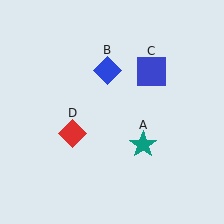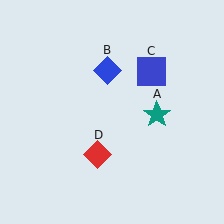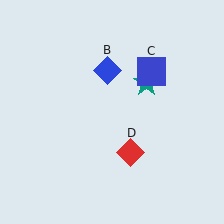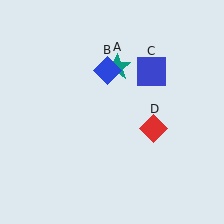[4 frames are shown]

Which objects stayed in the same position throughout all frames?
Blue diamond (object B) and blue square (object C) remained stationary.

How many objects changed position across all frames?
2 objects changed position: teal star (object A), red diamond (object D).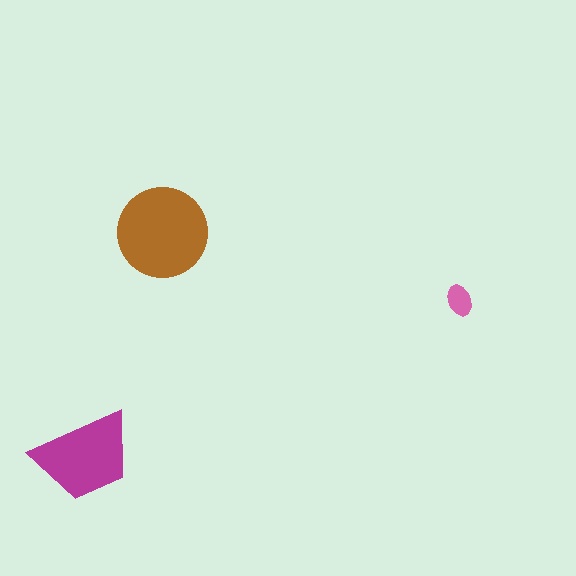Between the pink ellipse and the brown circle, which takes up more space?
The brown circle.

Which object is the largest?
The brown circle.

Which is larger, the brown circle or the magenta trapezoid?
The brown circle.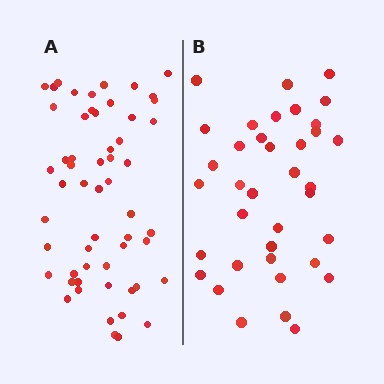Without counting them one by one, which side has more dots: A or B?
Region A (the left region) has more dots.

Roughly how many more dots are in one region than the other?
Region A has approximately 20 more dots than region B.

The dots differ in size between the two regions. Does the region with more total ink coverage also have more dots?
No. Region B has more total ink coverage because its dots are larger, but region A actually contains more individual dots. Total area can be misleading — the number of items is what matters here.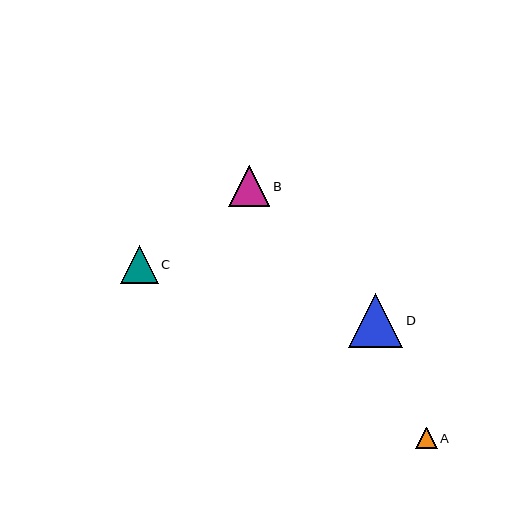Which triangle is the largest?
Triangle D is the largest with a size of approximately 55 pixels.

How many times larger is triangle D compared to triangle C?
Triangle D is approximately 1.4 times the size of triangle C.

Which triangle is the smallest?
Triangle A is the smallest with a size of approximately 22 pixels.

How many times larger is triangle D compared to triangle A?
Triangle D is approximately 2.5 times the size of triangle A.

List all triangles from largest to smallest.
From largest to smallest: D, B, C, A.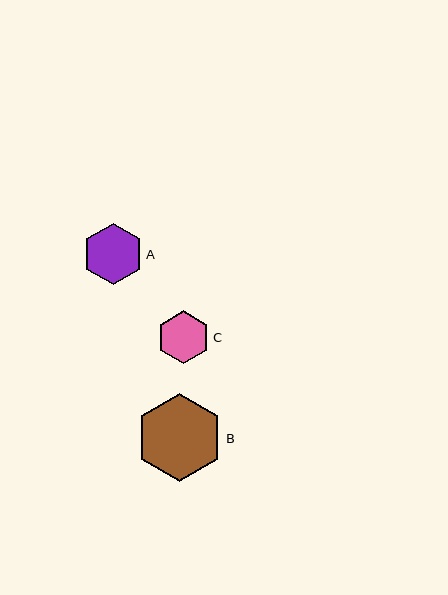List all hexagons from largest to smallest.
From largest to smallest: B, A, C.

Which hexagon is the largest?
Hexagon B is the largest with a size of approximately 88 pixels.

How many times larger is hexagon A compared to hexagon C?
Hexagon A is approximately 1.1 times the size of hexagon C.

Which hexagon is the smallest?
Hexagon C is the smallest with a size of approximately 53 pixels.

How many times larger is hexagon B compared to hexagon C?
Hexagon B is approximately 1.7 times the size of hexagon C.